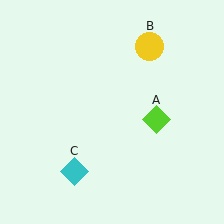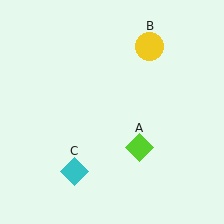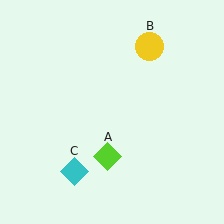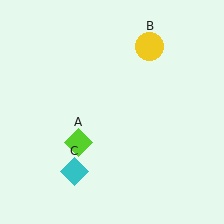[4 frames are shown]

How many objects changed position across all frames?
1 object changed position: lime diamond (object A).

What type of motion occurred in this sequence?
The lime diamond (object A) rotated clockwise around the center of the scene.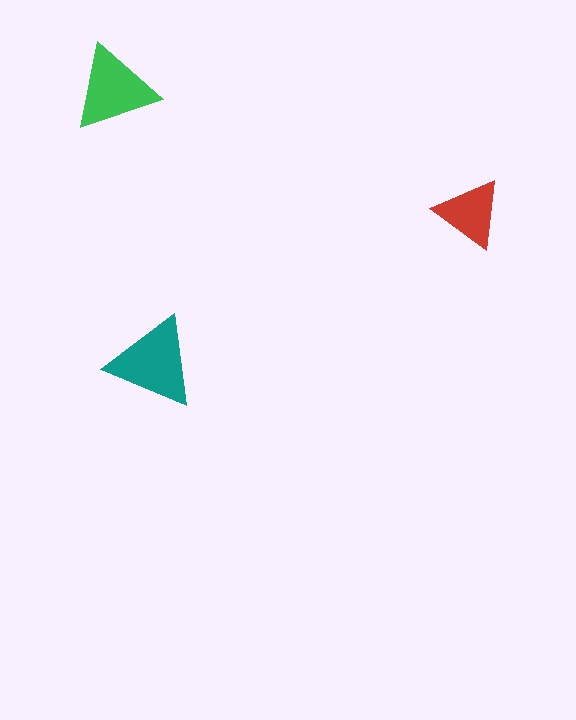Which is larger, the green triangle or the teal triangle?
The teal one.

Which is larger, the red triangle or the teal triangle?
The teal one.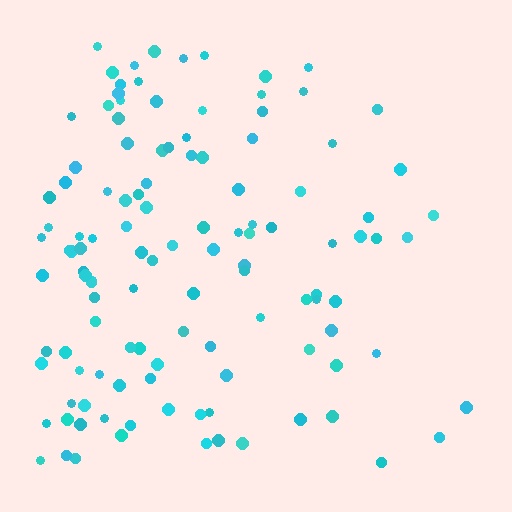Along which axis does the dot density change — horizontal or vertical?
Horizontal.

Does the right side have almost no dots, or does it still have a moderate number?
Still a moderate number, just noticeably fewer than the left.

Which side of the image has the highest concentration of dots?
The left.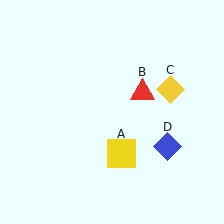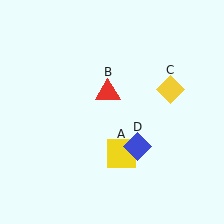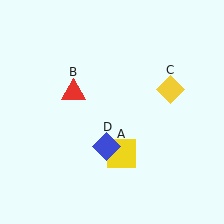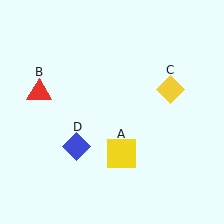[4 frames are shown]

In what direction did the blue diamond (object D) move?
The blue diamond (object D) moved left.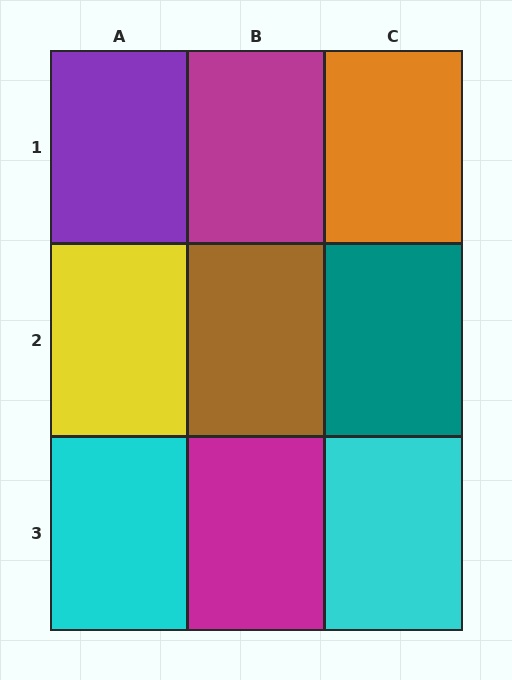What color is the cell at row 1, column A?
Purple.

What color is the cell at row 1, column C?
Orange.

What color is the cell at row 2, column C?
Teal.